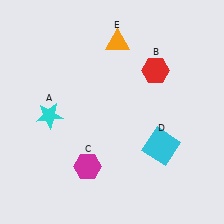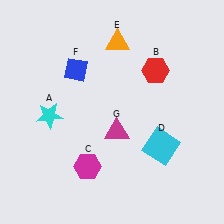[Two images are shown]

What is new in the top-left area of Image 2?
A blue diamond (F) was added in the top-left area of Image 2.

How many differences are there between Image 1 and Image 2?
There are 2 differences between the two images.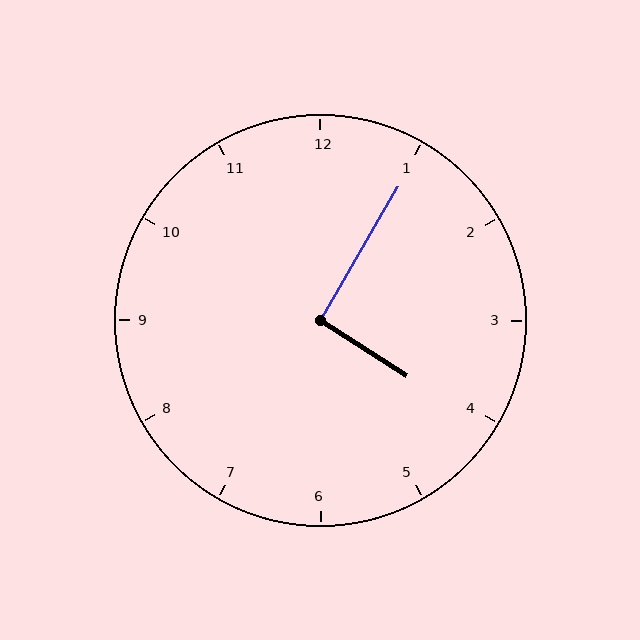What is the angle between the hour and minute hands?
Approximately 92 degrees.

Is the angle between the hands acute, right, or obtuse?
It is right.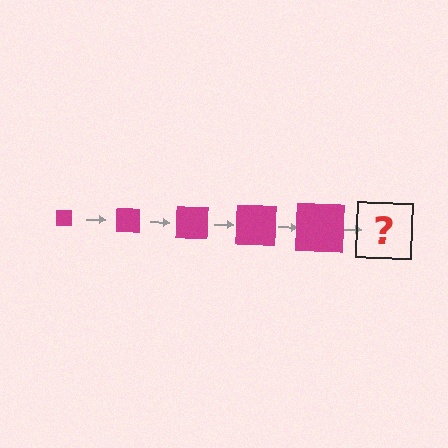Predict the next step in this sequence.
The next step is a magenta square, larger than the previous one.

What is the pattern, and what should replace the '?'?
The pattern is that the square gets progressively larger each step. The '?' should be a magenta square, larger than the previous one.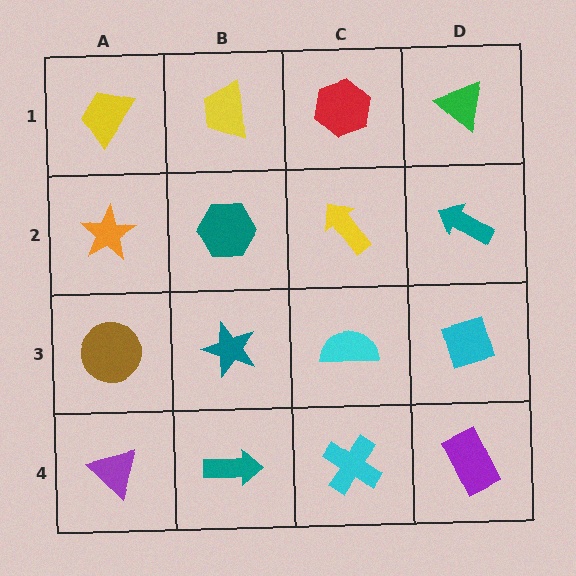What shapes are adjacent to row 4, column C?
A cyan semicircle (row 3, column C), a teal arrow (row 4, column B), a purple rectangle (row 4, column D).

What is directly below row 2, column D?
A cyan diamond.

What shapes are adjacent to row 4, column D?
A cyan diamond (row 3, column D), a cyan cross (row 4, column C).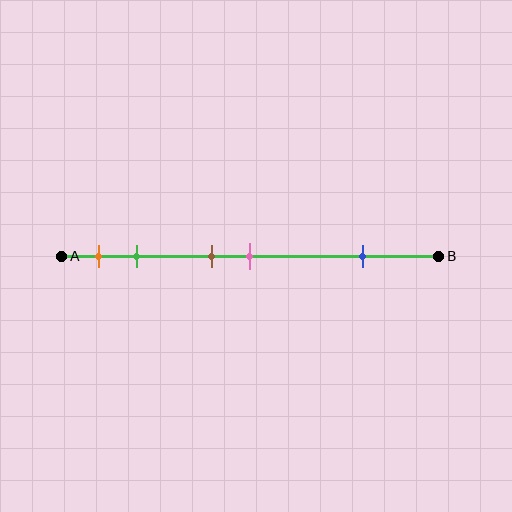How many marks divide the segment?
There are 5 marks dividing the segment.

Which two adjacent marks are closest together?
The brown and pink marks are the closest adjacent pair.